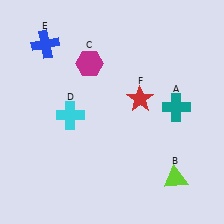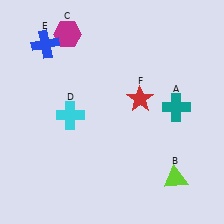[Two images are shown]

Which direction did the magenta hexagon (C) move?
The magenta hexagon (C) moved up.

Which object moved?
The magenta hexagon (C) moved up.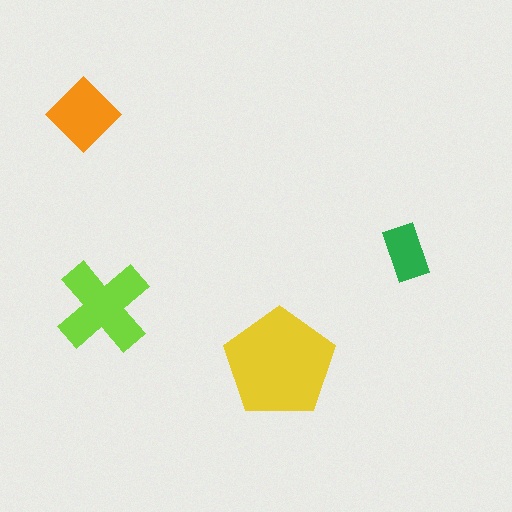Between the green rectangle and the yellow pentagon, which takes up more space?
The yellow pentagon.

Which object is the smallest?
The green rectangle.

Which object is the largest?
The yellow pentagon.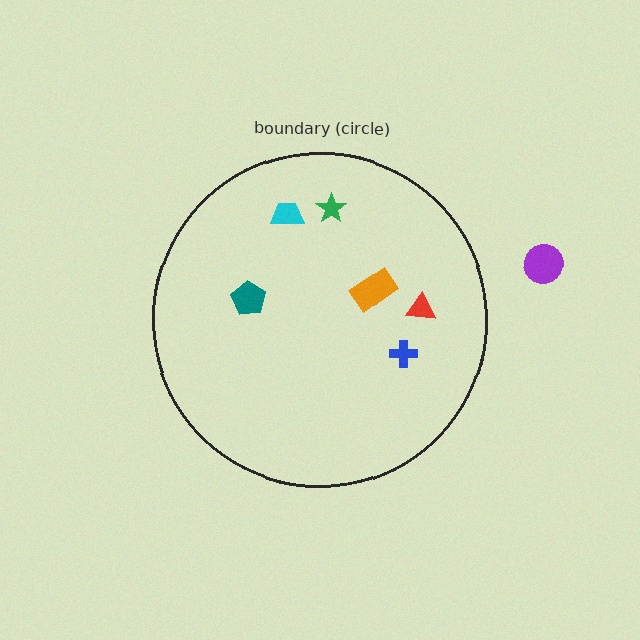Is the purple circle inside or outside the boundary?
Outside.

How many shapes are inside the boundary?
6 inside, 1 outside.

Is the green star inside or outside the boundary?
Inside.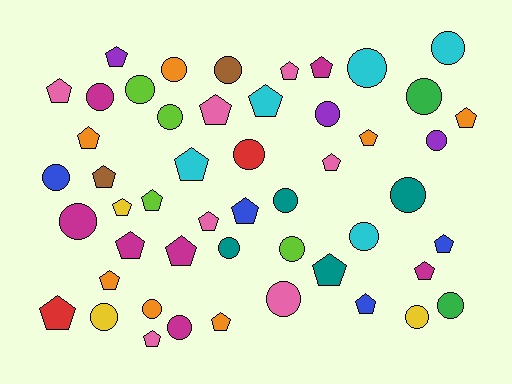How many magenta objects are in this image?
There are 7 magenta objects.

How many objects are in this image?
There are 50 objects.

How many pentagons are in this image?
There are 26 pentagons.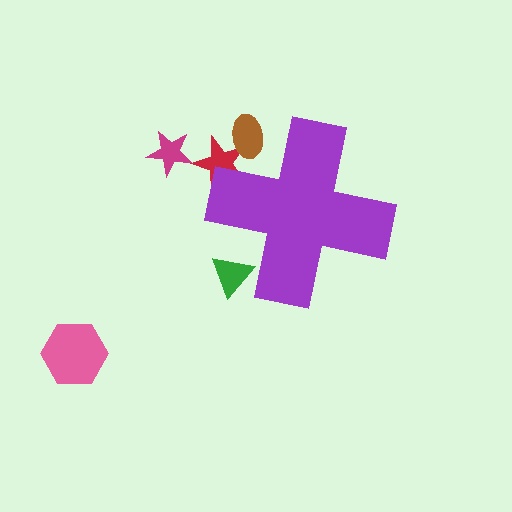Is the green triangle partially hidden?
Yes, the green triangle is partially hidden behind the purple cross.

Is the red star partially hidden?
Yes, the red star is partially hidden behind the purple cross.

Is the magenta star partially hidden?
No, the magenta star is fully visible.